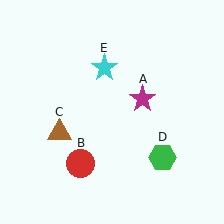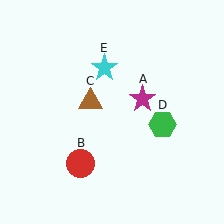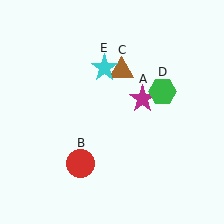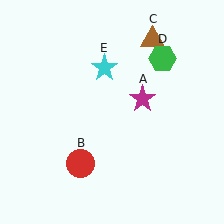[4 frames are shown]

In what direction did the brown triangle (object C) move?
The brown triangle (object C) moved up and to the right.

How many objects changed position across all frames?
2 objects changed position: brown triangle (object C), green hexagon (object D).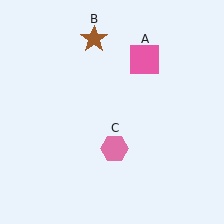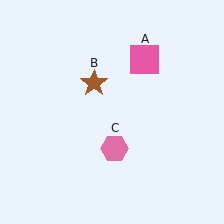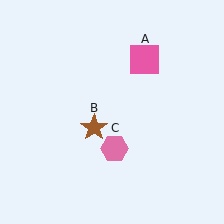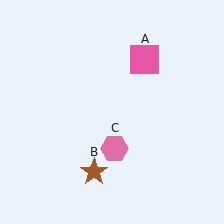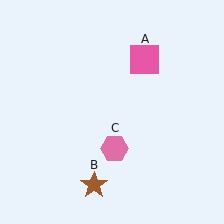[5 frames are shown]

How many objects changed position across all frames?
1 object changed position: brown star (object B).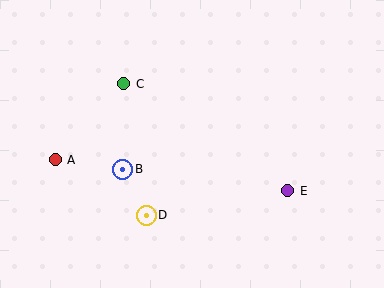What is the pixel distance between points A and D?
The distance between A and D is 107 pixels.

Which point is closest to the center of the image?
Point B at (123, 169) is closest to the center.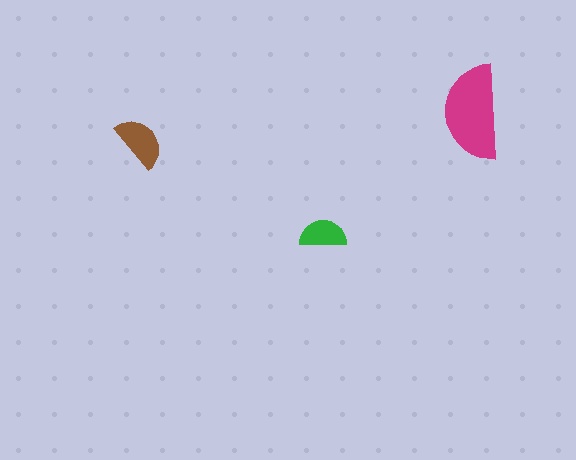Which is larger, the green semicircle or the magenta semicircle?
The magenta one.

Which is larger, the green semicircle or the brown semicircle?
The brown one.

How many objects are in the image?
There are 3 objects in the image.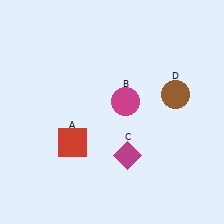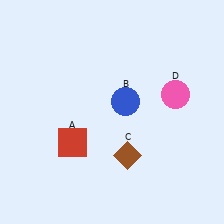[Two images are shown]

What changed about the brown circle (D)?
In Image 1, D is brown. In Image 2, it changed to pink.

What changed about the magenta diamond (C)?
In Image 1, C is magenta. In Image 2, it changed to brown.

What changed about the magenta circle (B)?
In Image 1, B is magenta. In Image 2, it changed to blue.